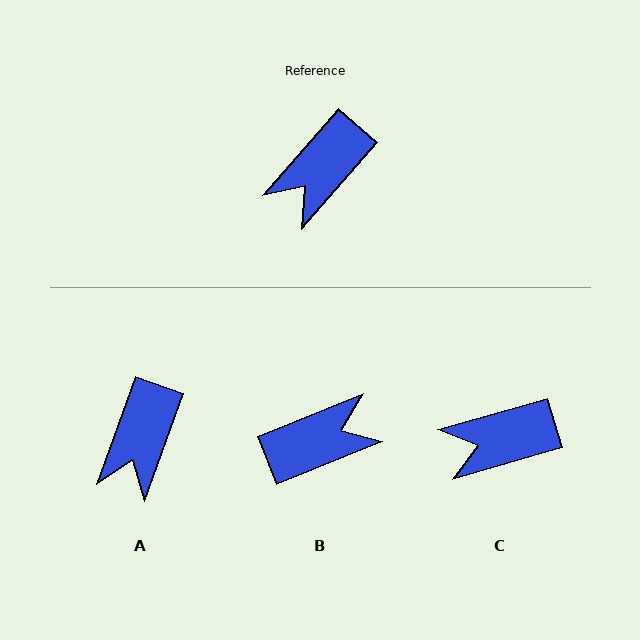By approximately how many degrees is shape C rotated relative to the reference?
Approximately 33 degrees clockwise.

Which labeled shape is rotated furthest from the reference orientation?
B, about 153 degrees away.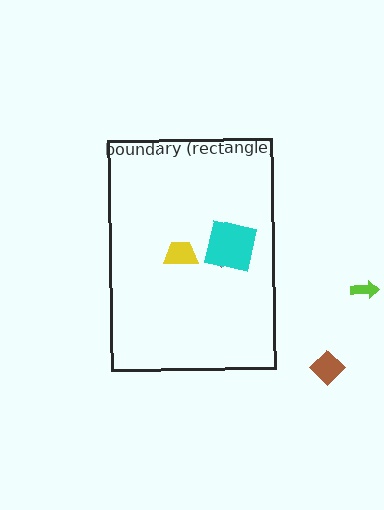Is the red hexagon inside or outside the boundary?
Inside.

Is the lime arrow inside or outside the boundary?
Outside.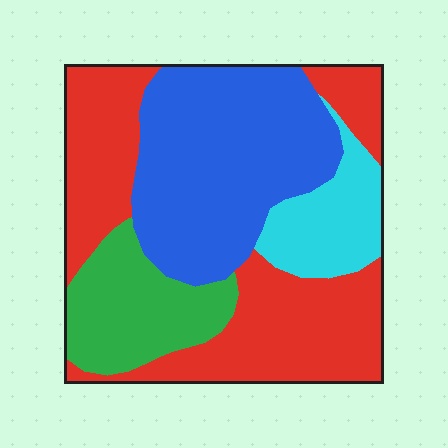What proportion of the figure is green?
Green takes up less than a quarter of the figure.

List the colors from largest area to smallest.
From largest to smallest: red, blue, green, cyan.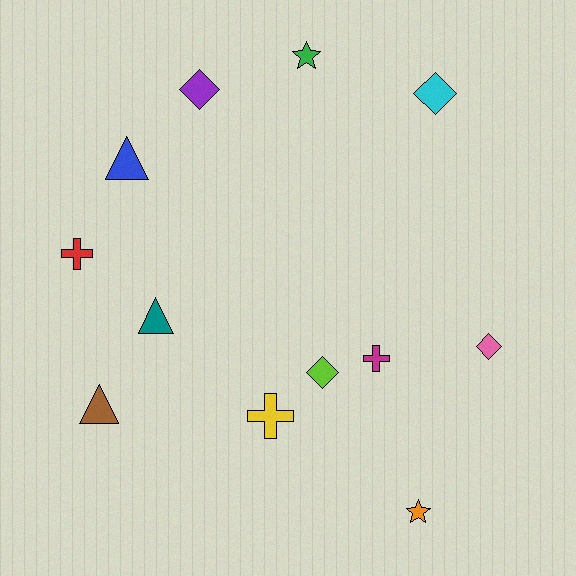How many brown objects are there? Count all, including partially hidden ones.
There is 1 brown object.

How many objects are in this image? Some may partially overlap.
There are 12 objects.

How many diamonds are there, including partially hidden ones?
There are 4 diamonds.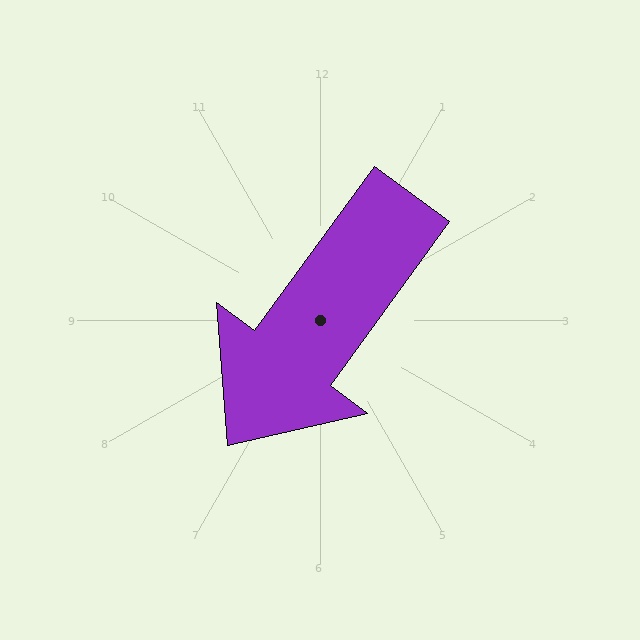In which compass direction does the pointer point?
Southwest.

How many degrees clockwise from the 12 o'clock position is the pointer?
Approximately 216 degrees.